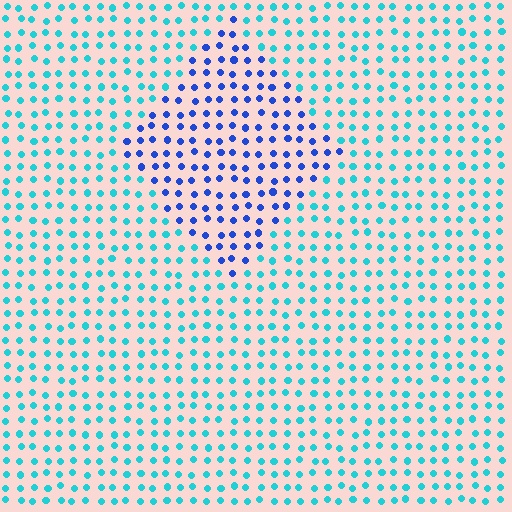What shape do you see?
I see a diamond.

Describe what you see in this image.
The image is filled with small cyan elements in a uniform arrangement. A diamond-shaped region is visible where the elements are tinted to a slightly different hue, forming a subtle color boundary.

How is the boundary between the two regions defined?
The boundary is defined purely by a slight shift in hue (about 45 degrees). Spacing, size, and orientation are identical on both sides.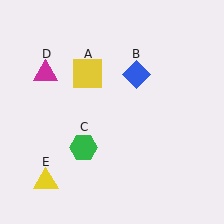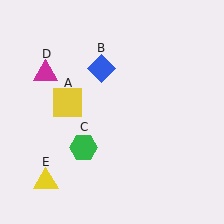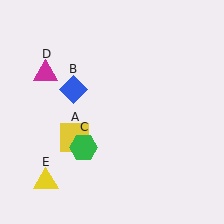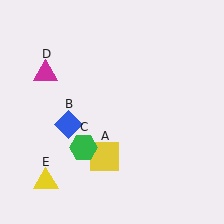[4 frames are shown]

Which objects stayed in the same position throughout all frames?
Green hexagon (object C) and magenta triangle (object D) and yellow triangle (object E) remained stationary.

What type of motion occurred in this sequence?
The yellow square (object A), blue diamond (object B) rotated counterclockwise around the center of the scene.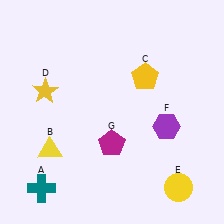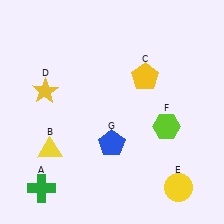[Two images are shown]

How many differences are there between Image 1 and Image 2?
There are 3 differences between the two images.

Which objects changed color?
A changed from teal to green. F changed from purple to lime. G changed from magenta to blue.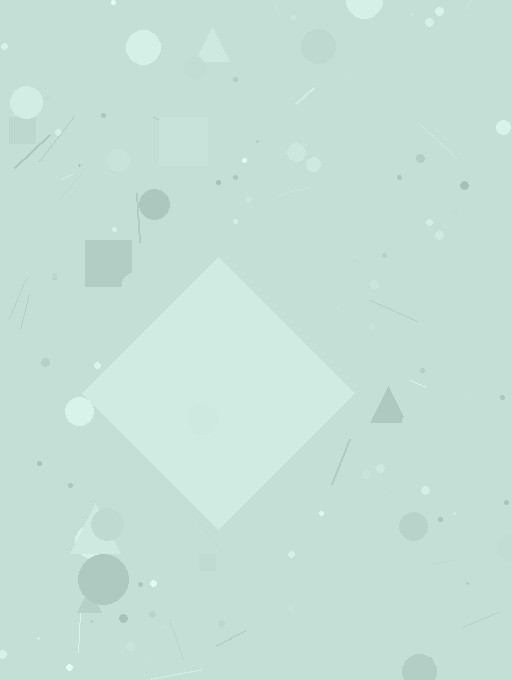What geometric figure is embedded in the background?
A diamond is embedded in the background.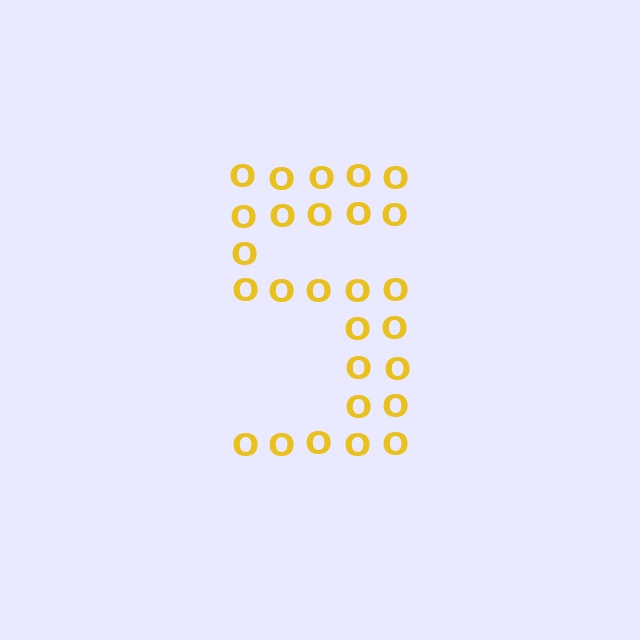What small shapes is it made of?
It is made of small letter O's.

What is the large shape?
The large shape is the digit 5.